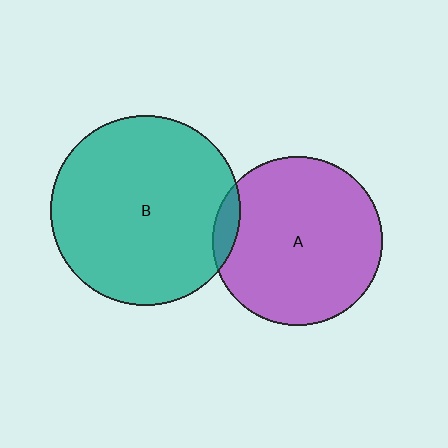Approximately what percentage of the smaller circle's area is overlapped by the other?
Approximately 5%.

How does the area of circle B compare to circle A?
Approximately 1.3 times.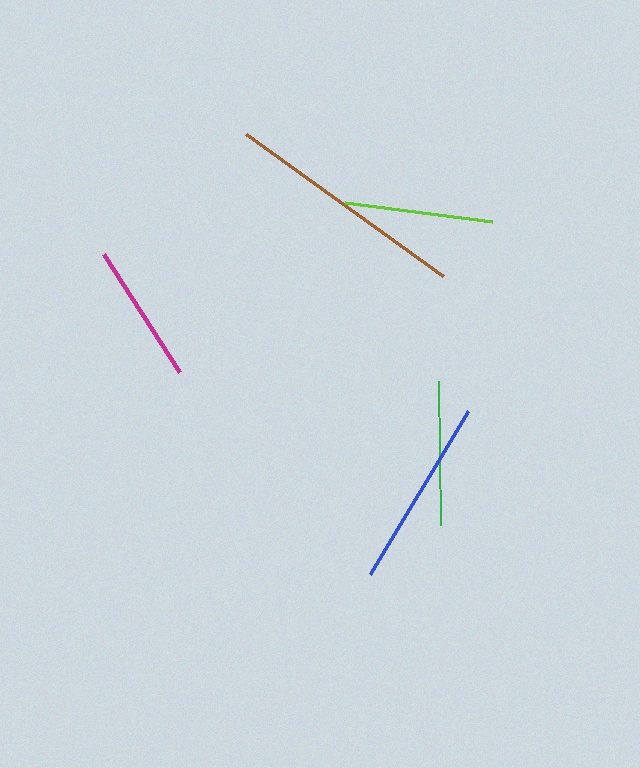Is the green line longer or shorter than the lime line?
The lime line is longer than the green line.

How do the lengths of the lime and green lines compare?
The lime and green lines are approximately the same length.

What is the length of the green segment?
The green segment is approximately 145 pixels long.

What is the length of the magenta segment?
The magenta segment is approximately 140 pixels long.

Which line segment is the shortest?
The magenta line is the shortest at approximately 140 pixels.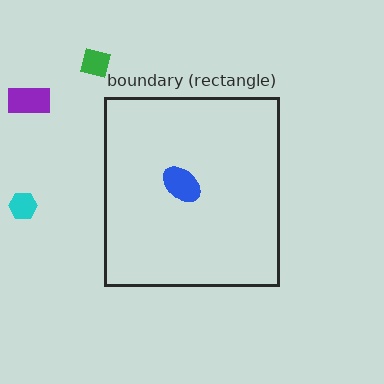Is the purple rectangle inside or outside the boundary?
Outside.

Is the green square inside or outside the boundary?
Outside.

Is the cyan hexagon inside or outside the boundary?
Outside.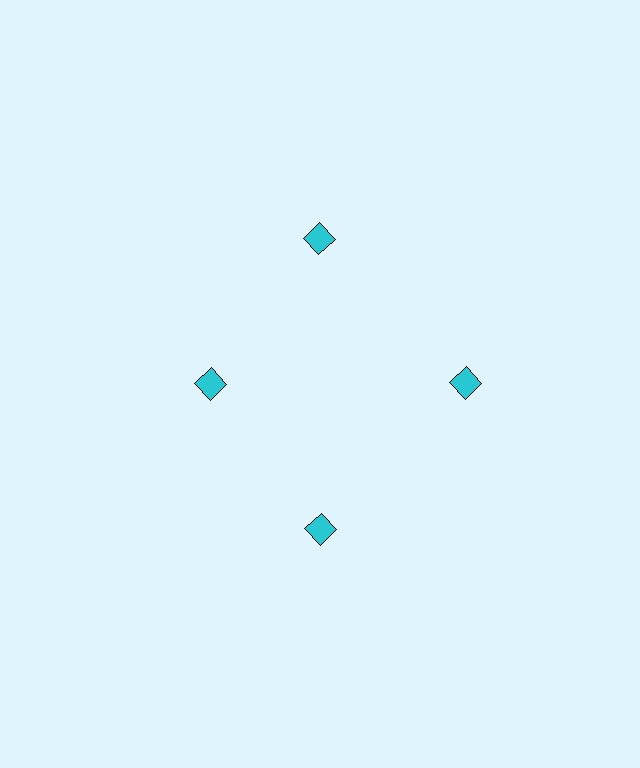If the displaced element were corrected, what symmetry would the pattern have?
It would have 4-fold rotational symmetry — the pattern would map onto itself every 90 degrees.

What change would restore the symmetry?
The symmetry would be restored by moving it outward, back onto the ring so that all 4 squares sit at equal angles and equal distance from the center.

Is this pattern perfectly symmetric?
No. The 4 cyan squares are arranged in a ring, but one element near the 9 o'clock position is pulled inward toward the center, breaking the 4-fold rotational symmetry.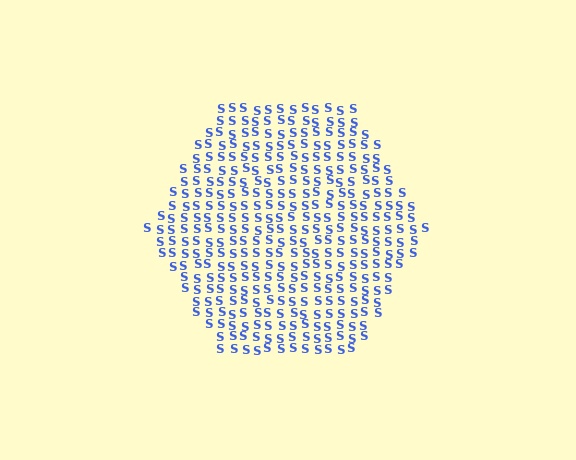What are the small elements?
The small elements are letter S's.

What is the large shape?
The large shape is a hexagon.